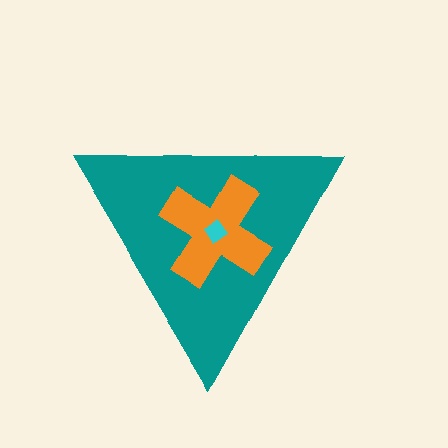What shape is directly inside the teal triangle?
The orange cross.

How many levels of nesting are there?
3.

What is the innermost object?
The cyan diamond.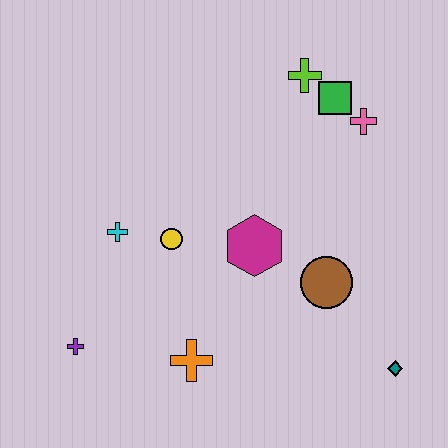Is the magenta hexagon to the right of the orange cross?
Yes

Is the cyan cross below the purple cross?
No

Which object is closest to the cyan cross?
The yellow circle is closest to the cyan cross.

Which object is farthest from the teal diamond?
The purple cross is farthest from the teal diamond.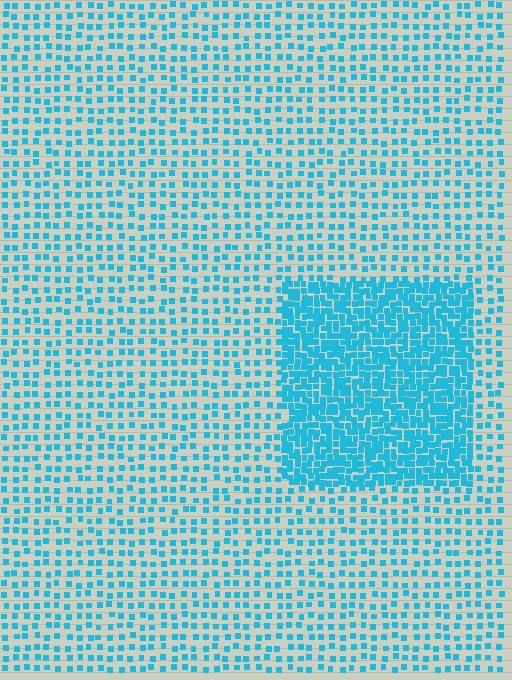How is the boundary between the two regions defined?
The boundary is defined by a change in element density (approximately 2.7x ratio). All elements are the same color, size, and shape.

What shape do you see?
I see a rectangle.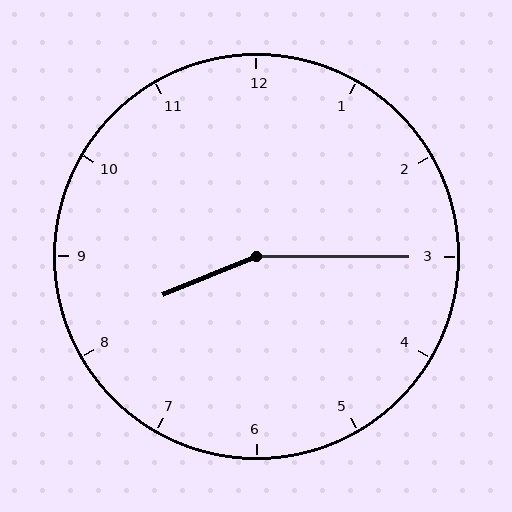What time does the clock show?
8:15.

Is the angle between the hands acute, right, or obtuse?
It is obtuse.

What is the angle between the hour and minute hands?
Approximately 158 degrees.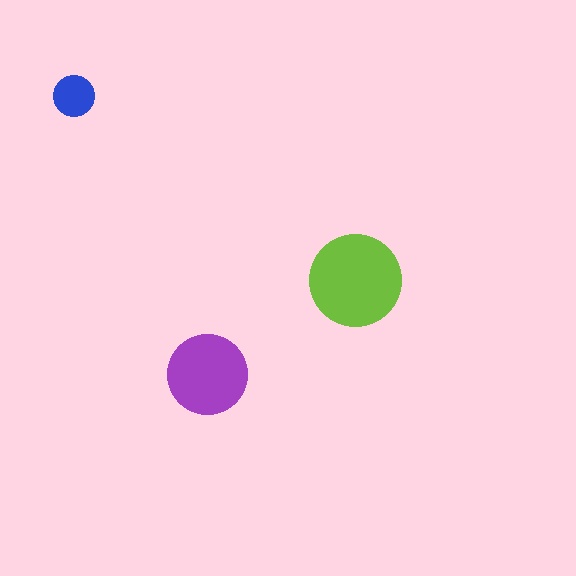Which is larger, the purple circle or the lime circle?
The lime one.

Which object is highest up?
The blue circle is topmost.